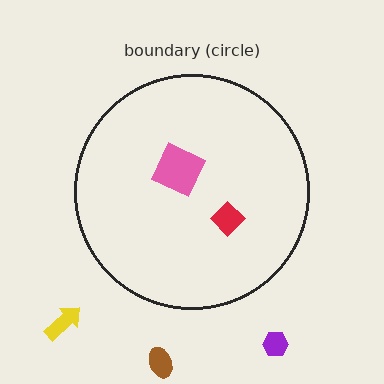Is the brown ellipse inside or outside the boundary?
Outside.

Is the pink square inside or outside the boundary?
Inside.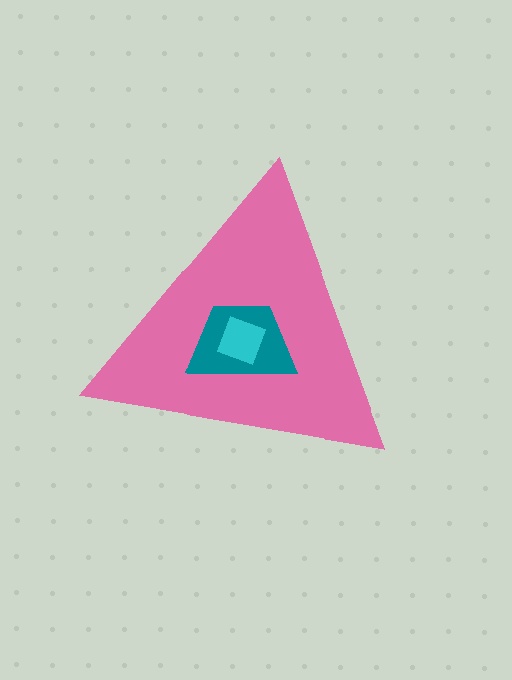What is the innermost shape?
The cyan square.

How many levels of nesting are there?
3.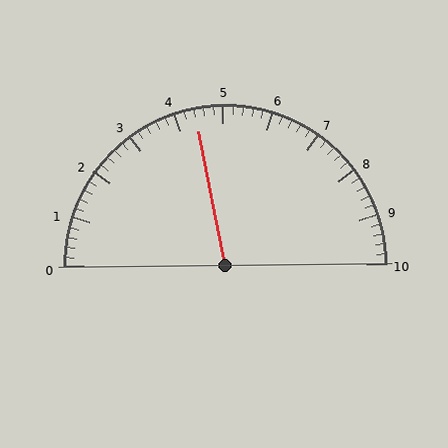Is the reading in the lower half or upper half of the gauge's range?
The reading is in the lower half of the range (0 to 10).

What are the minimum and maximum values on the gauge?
The gauge ranges from 0 to 10.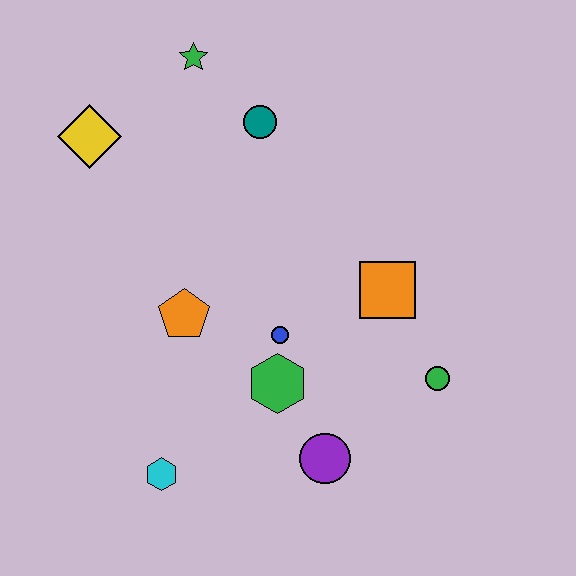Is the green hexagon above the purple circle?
Yes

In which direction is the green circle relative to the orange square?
The green circle is below the orange square.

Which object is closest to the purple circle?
The green hexagon is closest to the purple circle.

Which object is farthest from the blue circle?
The green star is farthest from the blue circle.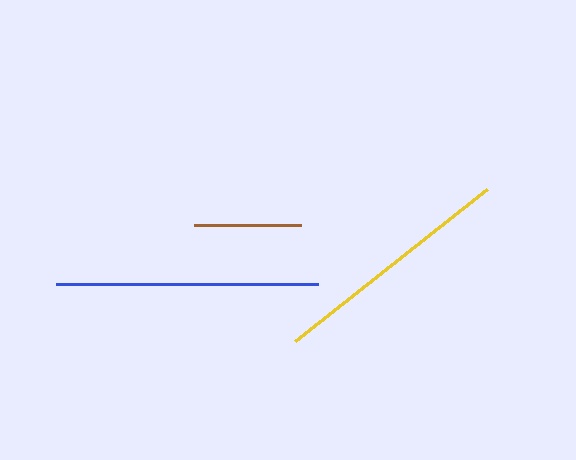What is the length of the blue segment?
The blue segment is approximately 262 pixels long.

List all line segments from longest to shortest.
From longest to shortest: blue, yellow, brown.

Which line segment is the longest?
The blue line is the longest at approximately 262 pixels.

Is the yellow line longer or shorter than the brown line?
The yellow line is longer than the brown line.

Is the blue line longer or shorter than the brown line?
The blue line is longer than the brown line.